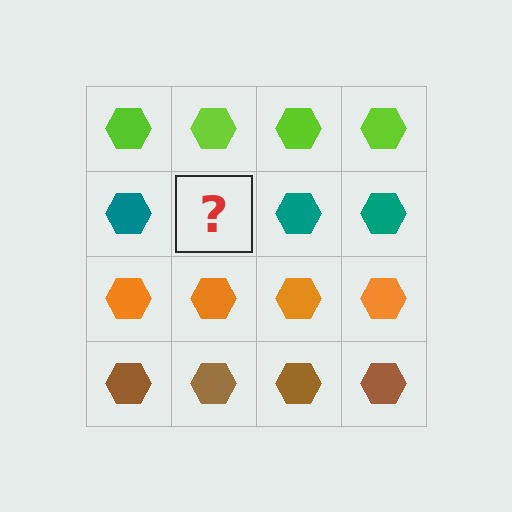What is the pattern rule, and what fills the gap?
The rule is that each row has a consistent color. The gap should be filled with a teal hexagon.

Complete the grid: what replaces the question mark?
The question mark should be replaced with a teal hexagon.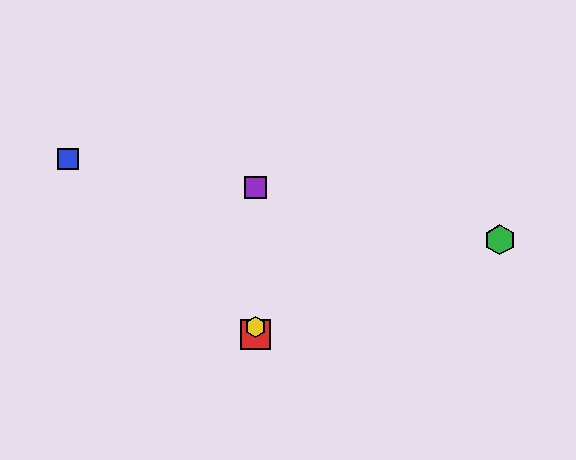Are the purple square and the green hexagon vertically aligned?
No, the purple square is at x≈256 and the green hexagon is at x≈500.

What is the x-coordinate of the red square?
The red square is at x≈256.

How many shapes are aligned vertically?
3 shapes (the red square, the yellow hexagon, the purple square) are aligned vertically.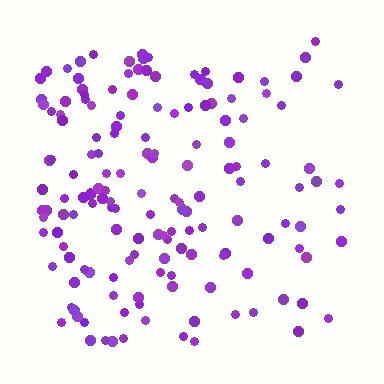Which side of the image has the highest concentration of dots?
The left.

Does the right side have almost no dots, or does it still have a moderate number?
Still a moderate number, just noticeably fewer than the left.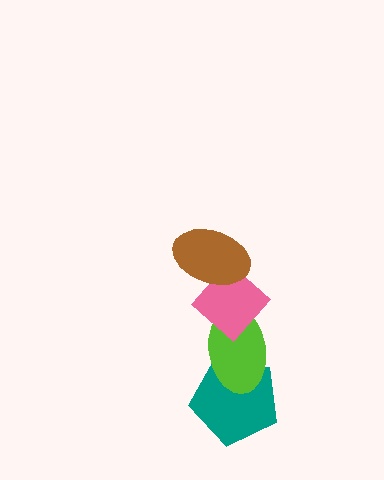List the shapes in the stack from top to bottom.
From top to bottom: the brown ellipse, the pink diamond, the lime ellipse, the teal pentagon.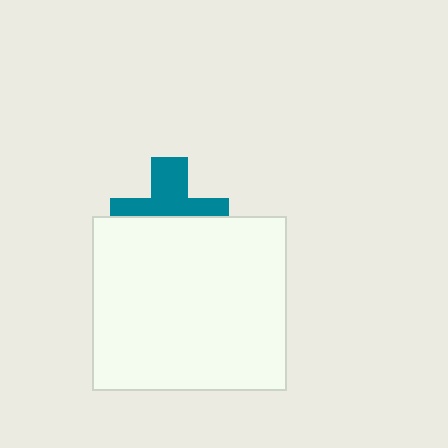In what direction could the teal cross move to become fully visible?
The teal cross could move up. That would shift it out from behind the white rectangle entirely.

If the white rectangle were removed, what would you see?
You would see the complete teal cross.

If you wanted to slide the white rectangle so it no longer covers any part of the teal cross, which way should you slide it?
Slide it down — that is the most direct way to separate the two shapes.